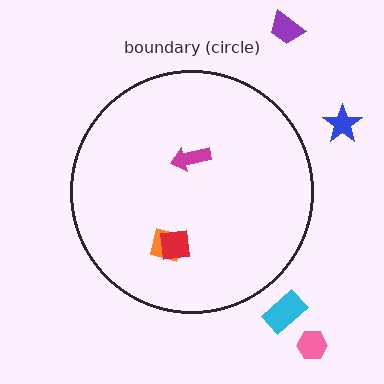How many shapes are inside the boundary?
3 inside, 4 outside.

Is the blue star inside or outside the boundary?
Outside.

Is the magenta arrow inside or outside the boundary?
Inside.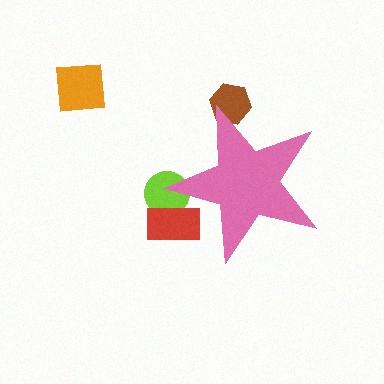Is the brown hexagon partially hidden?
Yes, the brown hexagon is partially hidden behind the pink star.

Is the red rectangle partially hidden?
Yes, the red rectangle is partially hidden behind the pink star.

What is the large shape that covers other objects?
A pink star.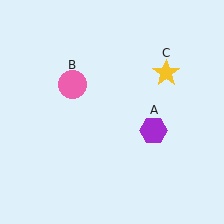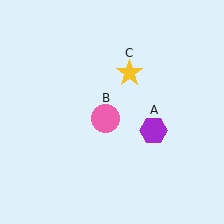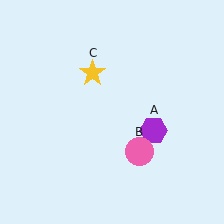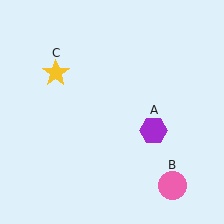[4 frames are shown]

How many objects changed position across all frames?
2 objects changed position: pink circle (object B), yellow star (object C).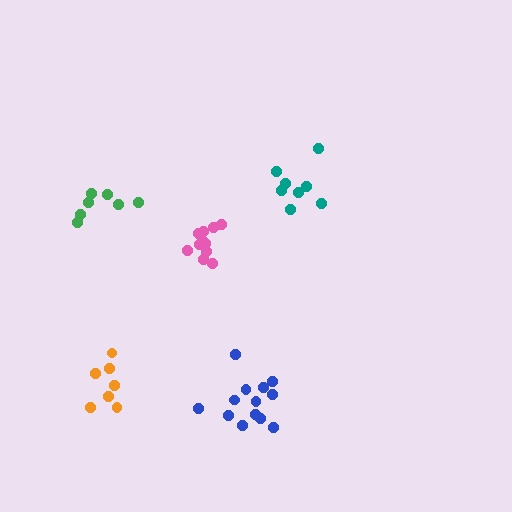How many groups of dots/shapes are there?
There are 5 groups.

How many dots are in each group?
Group 1: 11 dots, Group 2: 8 dots, Group 3: 8 dots, Group 4: 13 dots, Group 5: 7 dots (47 total).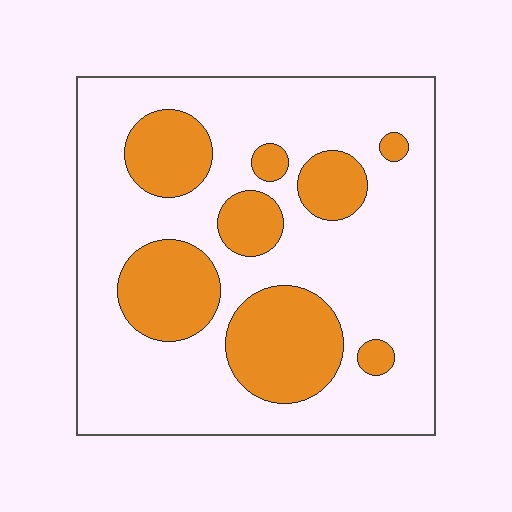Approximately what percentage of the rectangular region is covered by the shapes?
Approximately 30%.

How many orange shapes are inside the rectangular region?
8.